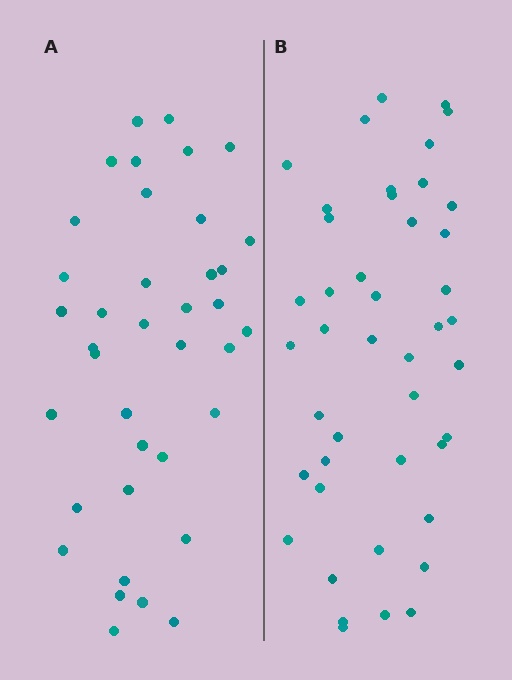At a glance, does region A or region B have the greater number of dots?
Region B (the right region) has more dots.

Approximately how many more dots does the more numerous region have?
Region B has about 6 more dots than region A.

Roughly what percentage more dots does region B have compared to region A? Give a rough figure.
About 15% more.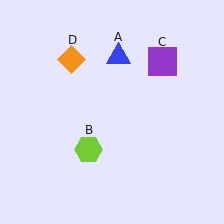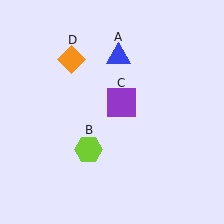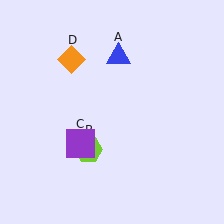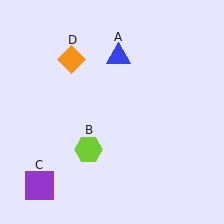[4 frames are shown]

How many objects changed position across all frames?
1 object changed position: purple square (object C).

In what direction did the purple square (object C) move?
The purple square (object C) moved down and to the left.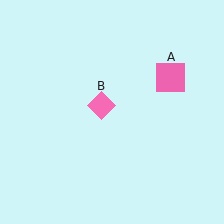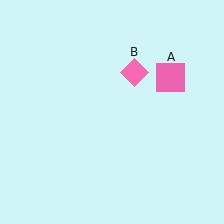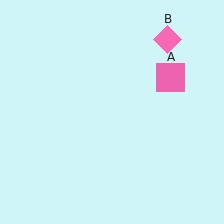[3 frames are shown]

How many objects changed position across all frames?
1 object changed position: pink diamond (object B).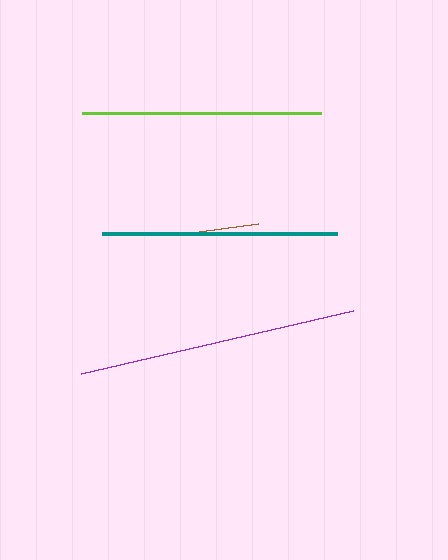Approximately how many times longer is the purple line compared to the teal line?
The purple line is approximately 1.2 times the length of the teal line.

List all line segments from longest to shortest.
From longest to shortest: purple, lime, teal, brown.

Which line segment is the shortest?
The brown line is the shortest at approximately 74 pixels.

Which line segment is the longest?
The purple line is the longest at approximately 279 pixels.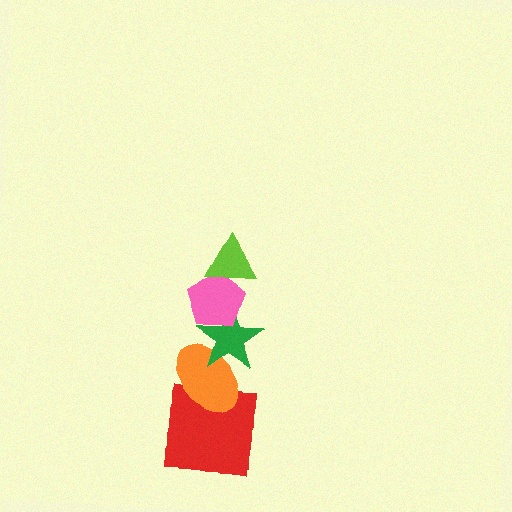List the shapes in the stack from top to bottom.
From top to bottom: the lime triangle, the pink pentagon, the green star, the orange ellipse, the red square.